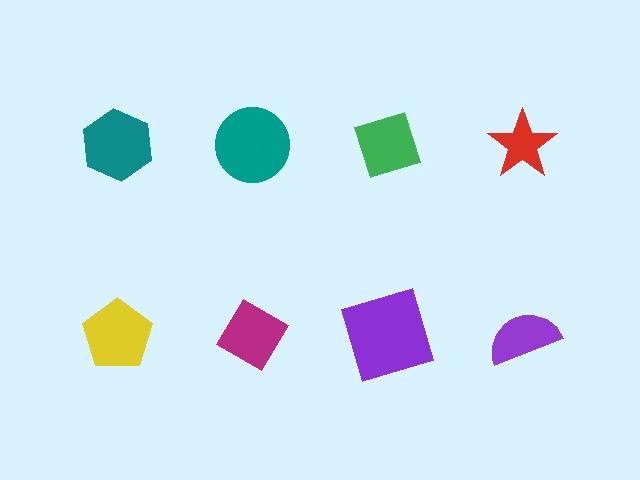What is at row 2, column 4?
A purple semicircle.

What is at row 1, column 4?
A red star.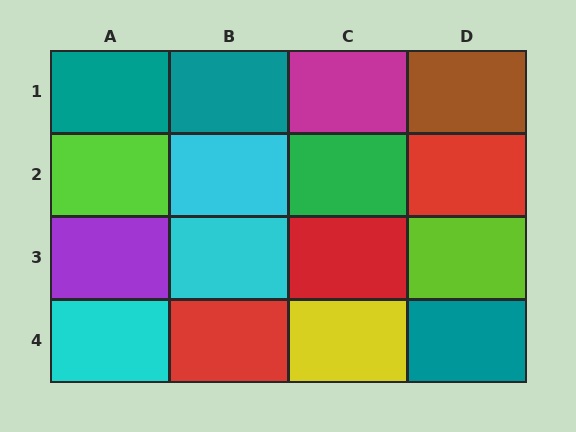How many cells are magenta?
1 cell is magenta.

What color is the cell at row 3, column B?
Cyan.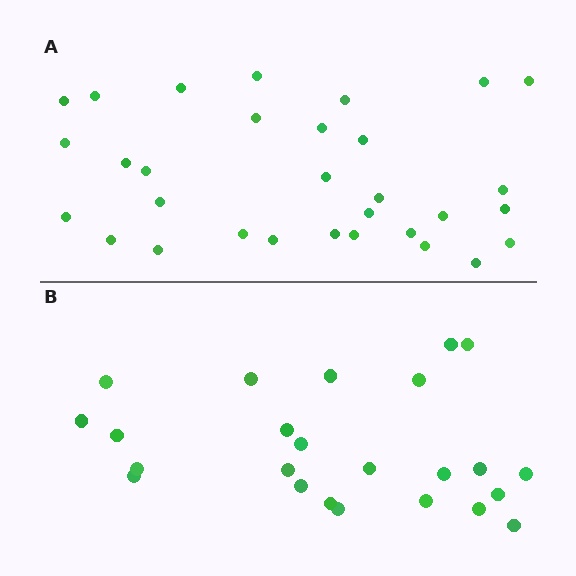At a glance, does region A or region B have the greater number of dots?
Region A (the top region) has more dots.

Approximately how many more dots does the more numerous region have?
Region A has roughly 8 or so more dots than region B.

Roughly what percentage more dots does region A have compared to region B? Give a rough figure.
About 30% more.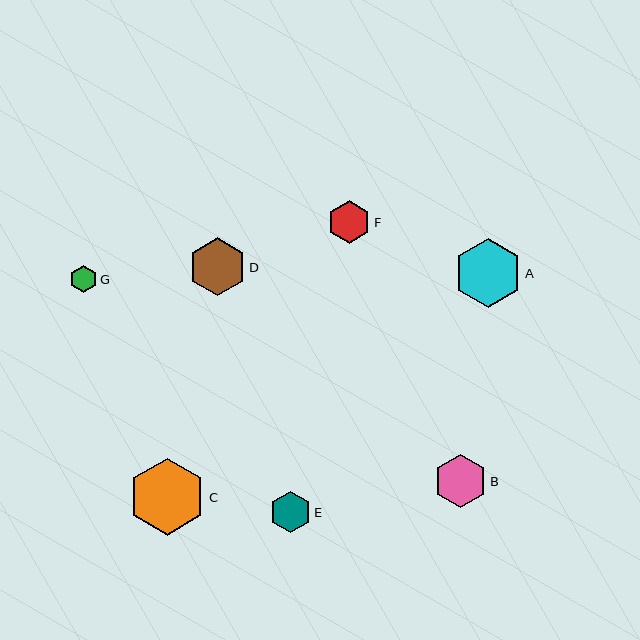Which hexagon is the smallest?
Hexagon G is the smallest with a size of approximately 27 pixels.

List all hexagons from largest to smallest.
From largest to smallest: C, A, D, B, F, E, G.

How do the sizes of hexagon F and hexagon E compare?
Hexagon F and hexagon E are approximately the same size.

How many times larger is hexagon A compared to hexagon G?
Hexagon A is approximately 2.5 times the size of hexagon G.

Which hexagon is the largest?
Hexagon C is the largest with a size of approximately 77 pixels.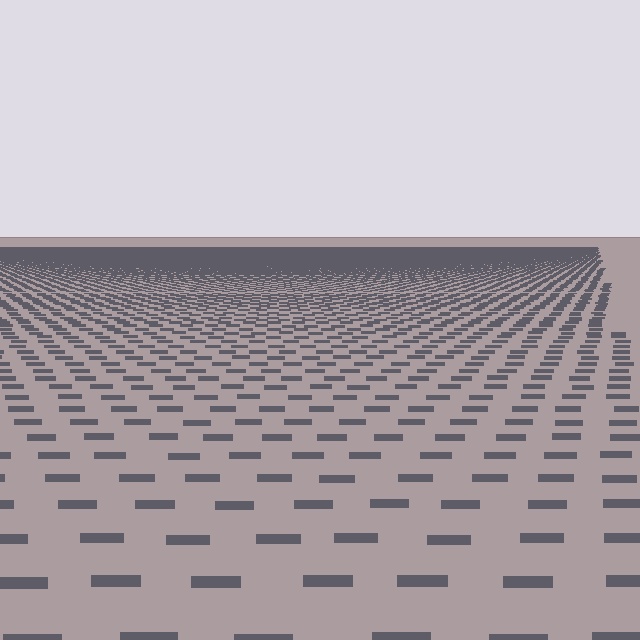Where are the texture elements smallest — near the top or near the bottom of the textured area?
Near the top.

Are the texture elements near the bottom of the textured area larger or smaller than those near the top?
Larger. Near the bottom, elements are closer to the viewer and appear at a bigger on-screen size.